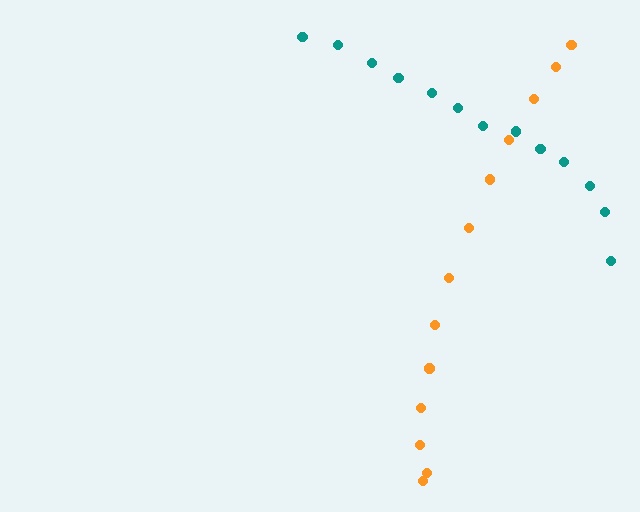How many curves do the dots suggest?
There are 2 distinct paths.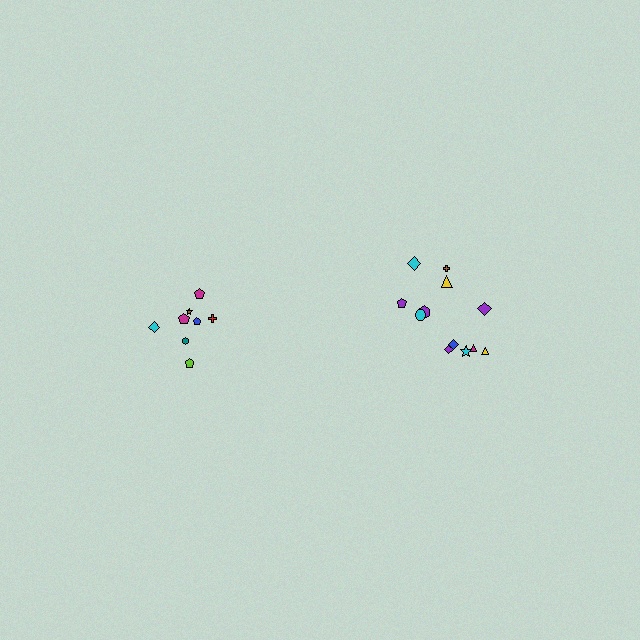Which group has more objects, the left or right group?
The right group.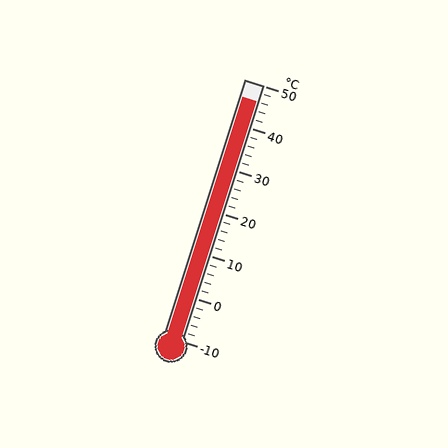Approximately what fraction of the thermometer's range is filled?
The thermometer is filled to approximately 95% of its range.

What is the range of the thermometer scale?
The thermometer scale ranges from -10°C to 50°C.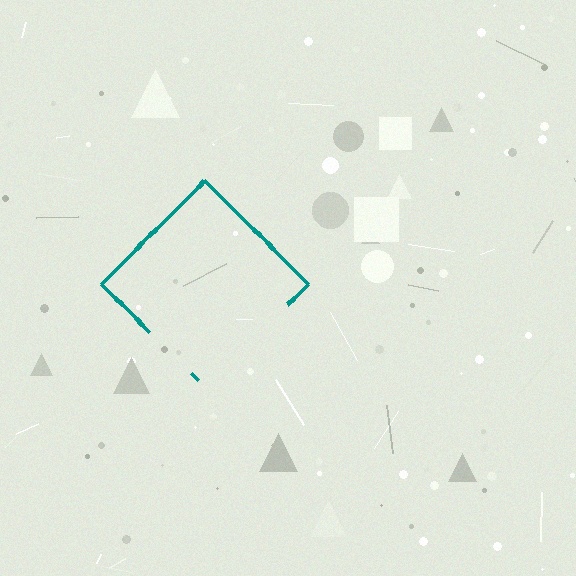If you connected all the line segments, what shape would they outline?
They would outline a diamond.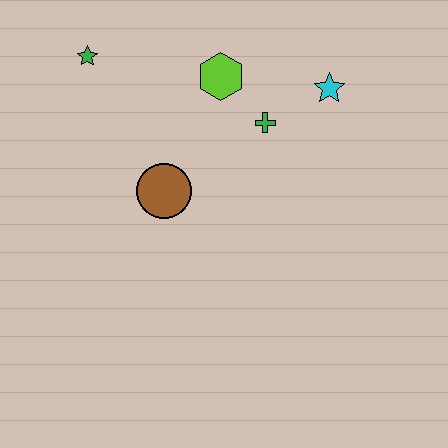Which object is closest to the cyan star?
The green cross is closest to the cyan star.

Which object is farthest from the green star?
The cyan star is farthest from the green star.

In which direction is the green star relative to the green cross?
The green star is to the left of the green cross.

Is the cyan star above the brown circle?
Yes